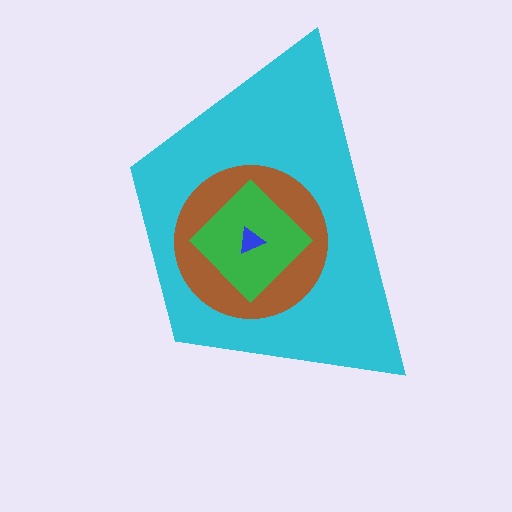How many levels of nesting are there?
4.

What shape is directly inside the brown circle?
The green diamond.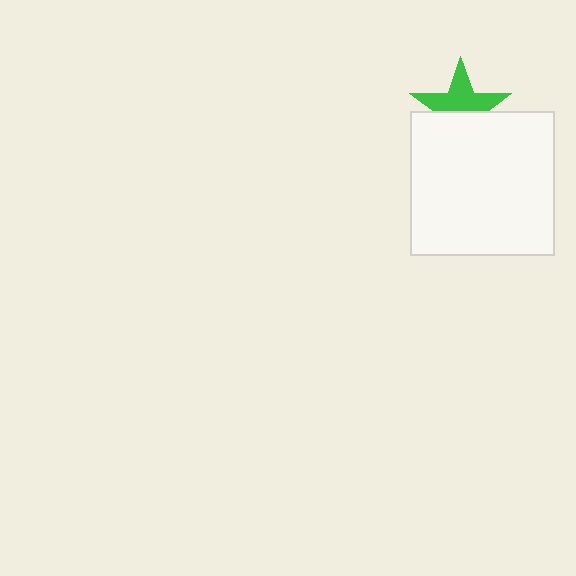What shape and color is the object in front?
The object in front is a white square.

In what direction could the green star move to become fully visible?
The green star could move up. That would shift it out from behind the white square entirely.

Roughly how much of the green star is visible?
About half of it is visible (roughly 56%).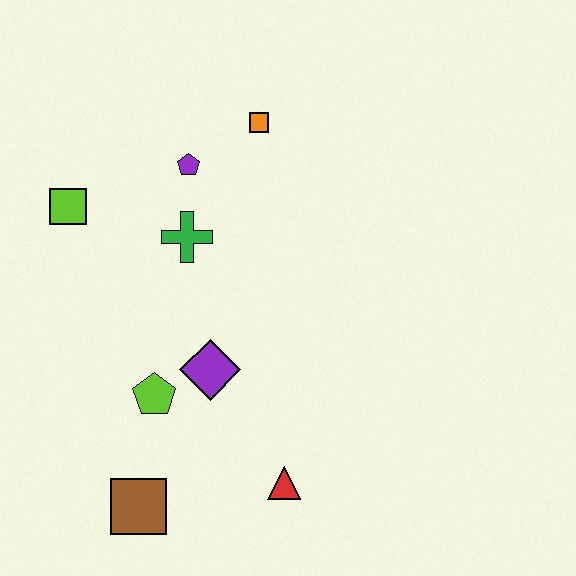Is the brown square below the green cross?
Yes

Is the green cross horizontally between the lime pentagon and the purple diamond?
Yes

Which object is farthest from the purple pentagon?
The brown square is farthest from the purple pentagon.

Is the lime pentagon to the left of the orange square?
Yes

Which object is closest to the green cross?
The purple pentagon is closest to the green cross.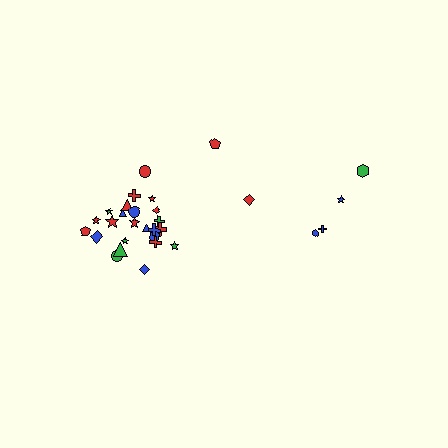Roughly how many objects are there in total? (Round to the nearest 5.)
Roughly 30 objects in total.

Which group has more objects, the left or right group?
The left group.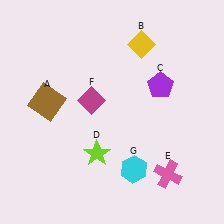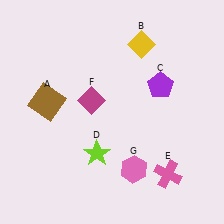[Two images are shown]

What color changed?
The hexagon (G) changed from cyan in Image 1 to pink in Image 2.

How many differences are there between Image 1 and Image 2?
There is 1 difference between the two images.